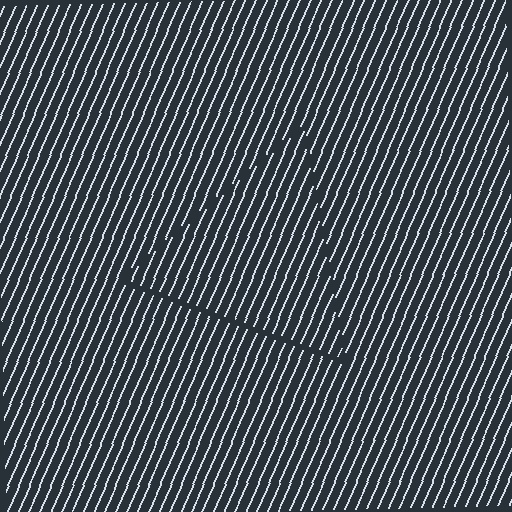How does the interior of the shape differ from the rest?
The interior of the shape contains the same grating, shifted by half a period — the contour is defined by the phase discontinuity where line-ends from the inner and outer gratings abut.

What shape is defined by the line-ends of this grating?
An illusory triangle. The interior of the shape contains the same grating, shifted by half a period — the contour is defined by the phase discontinuity where line-ends from the inner and outer gratings abut.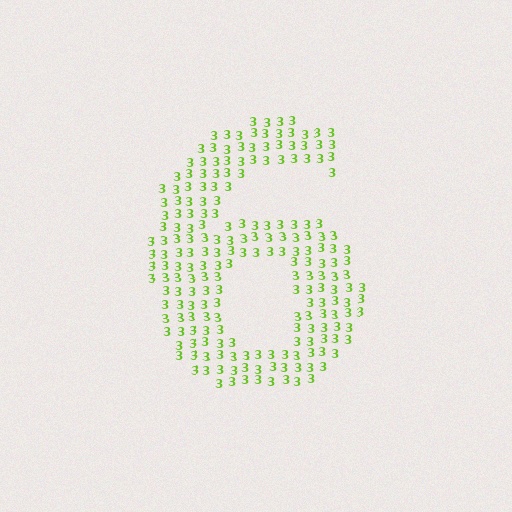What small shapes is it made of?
It is made of small digit 3's.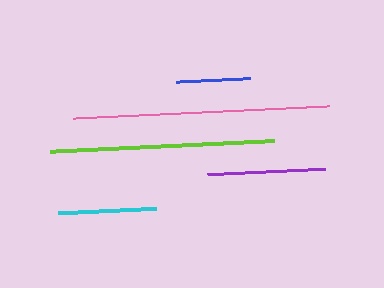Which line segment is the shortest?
The blue line is the shortest at approximately 74 pixels.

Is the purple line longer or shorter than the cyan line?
The purple line is longer than the cyan line.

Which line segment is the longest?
The pink line is the longest at approximately 257 pixels.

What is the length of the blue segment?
The blue segment is approximately 74 pixels long.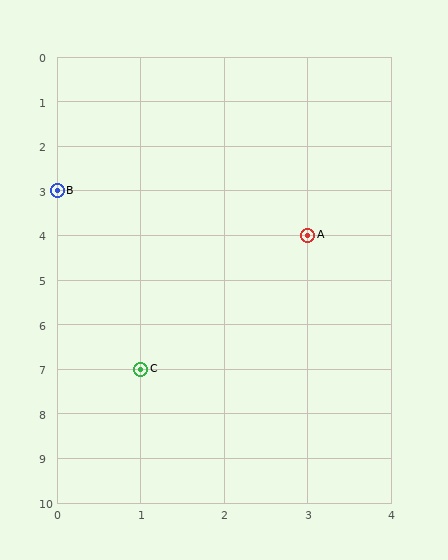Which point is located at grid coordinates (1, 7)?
Point C is at (1, 7).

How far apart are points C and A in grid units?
Points C and A are 2 columns and 3 rows apart (about 3.6 grid units diagonally).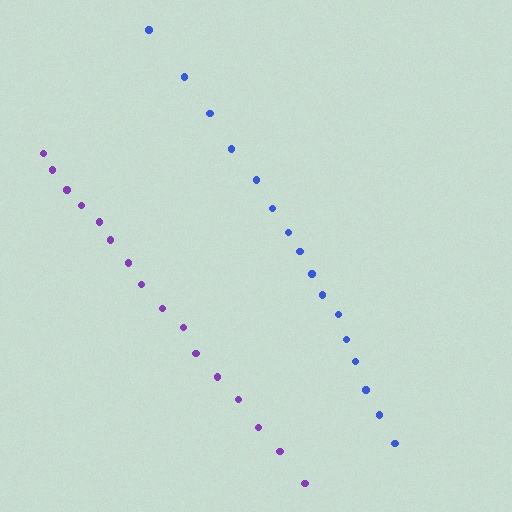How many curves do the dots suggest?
There are 2 distinct paths.